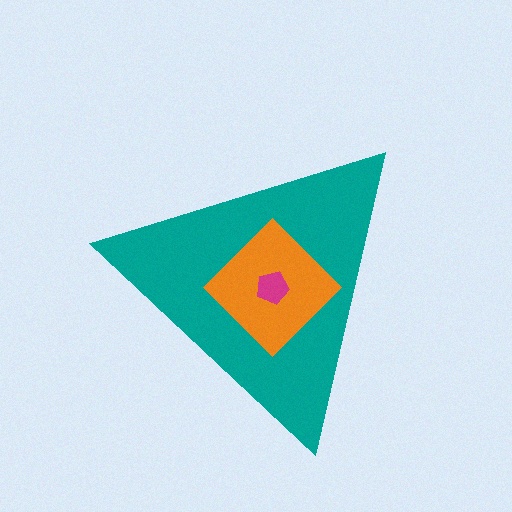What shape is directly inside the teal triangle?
The orange diamond.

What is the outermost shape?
The teal triangle.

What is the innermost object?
The magenta pentagon.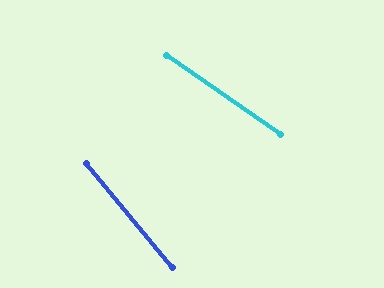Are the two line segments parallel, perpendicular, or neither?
Neither parallel nor perpendicular — they differ by about 16°.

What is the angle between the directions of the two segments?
Approximately 16 degrees.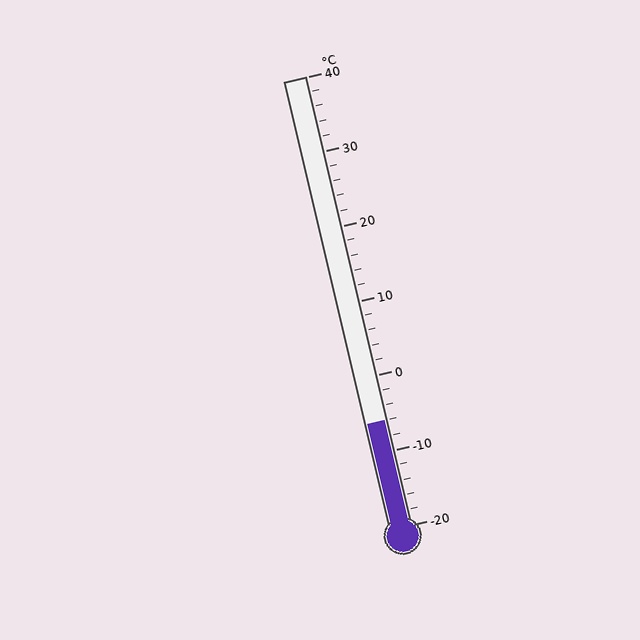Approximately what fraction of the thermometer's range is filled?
The thermometer is filled to approximately 25% of its range.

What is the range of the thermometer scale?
The thermometer scale ranges from -20°C to 40°C.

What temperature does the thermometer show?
The thermometer shows approximately -6°C.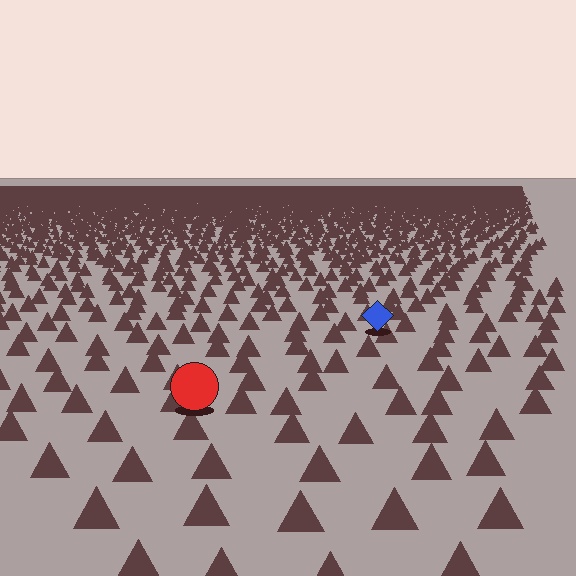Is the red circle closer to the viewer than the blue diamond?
Yes. The red circle is closer — you can tell from the texture gradient: the ground texture is coarser near it.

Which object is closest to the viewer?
The red circle is closest. The texture marks near it are larger and more spread out.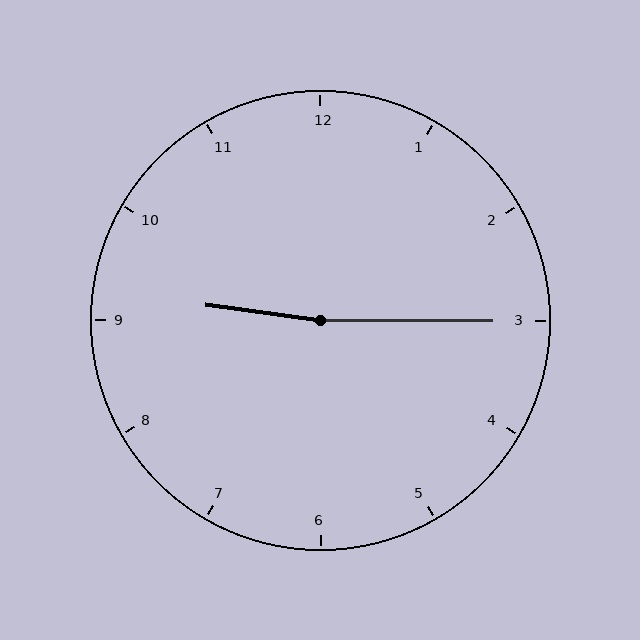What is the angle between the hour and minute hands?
Approximately 172 degrees.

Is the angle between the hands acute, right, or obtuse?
It is obtuse.